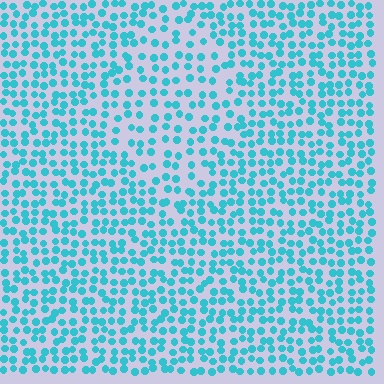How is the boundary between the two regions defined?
The boundary is defined by a change in element density (approximately 1.5x ratio). All elements are the same color, size, and shape.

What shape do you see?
I see a diamond.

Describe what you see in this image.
The image contains small cyan elements arranged at two different densities. A diamond-shaped region is visible where the elements are less densely packed than the surrounding area.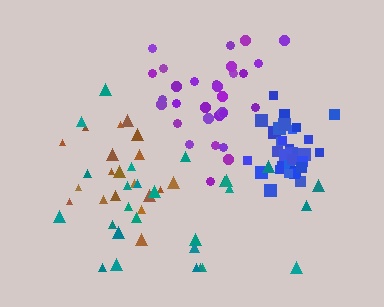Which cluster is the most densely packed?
Blue.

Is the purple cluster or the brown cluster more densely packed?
Purple.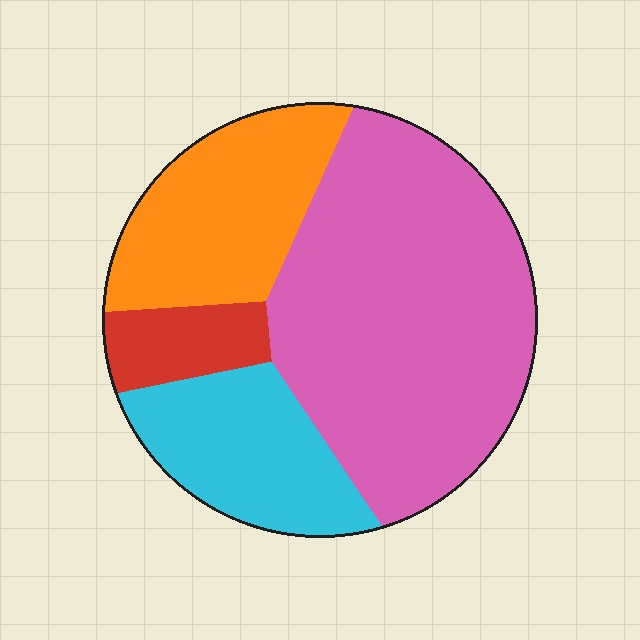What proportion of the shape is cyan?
Cyan covers about 20% of the shape.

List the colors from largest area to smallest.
From largest to smallest: pink, orange, cyan, red.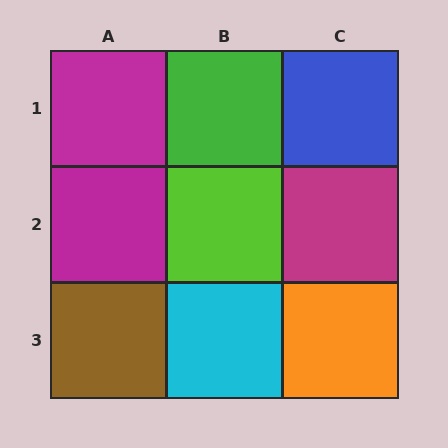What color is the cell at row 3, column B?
Cyan.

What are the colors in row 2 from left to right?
Magenta, lime, magenta.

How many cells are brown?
1 cell is brown.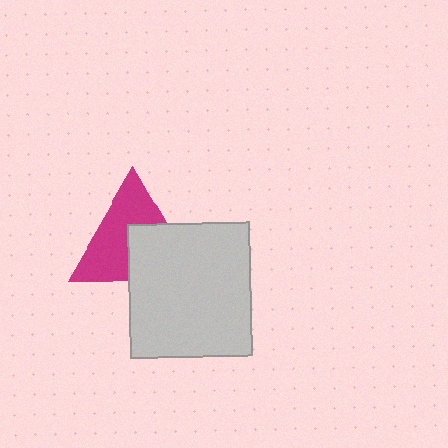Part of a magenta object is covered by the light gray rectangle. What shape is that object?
It is a triangle.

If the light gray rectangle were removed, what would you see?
You would see the complete magenta triangle.